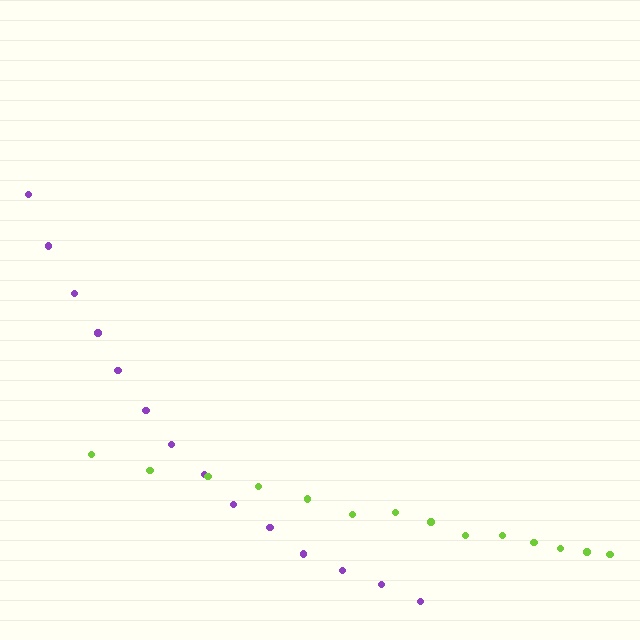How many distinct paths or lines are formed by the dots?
There are 2 distinct paths.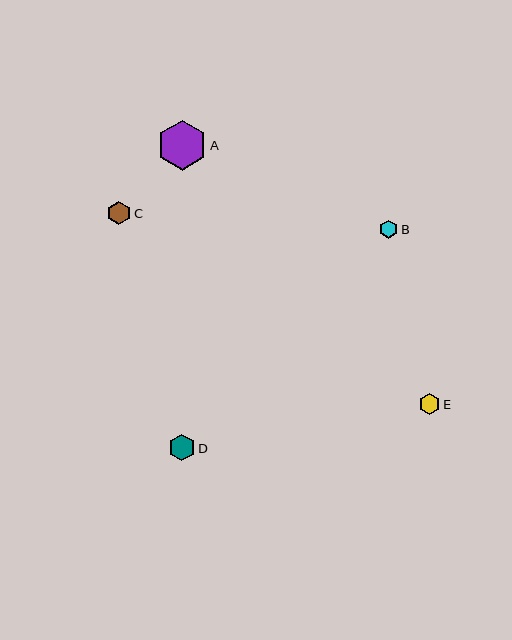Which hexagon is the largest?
Hexagon A is the largest with a size of approximately 50 pixels.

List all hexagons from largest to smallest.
From largest to smallest: A, D, C, E, B.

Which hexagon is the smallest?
Hexagon B is the smallest with a size of approximately 18 pixels.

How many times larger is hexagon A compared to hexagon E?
Hexagon A is approximately 2.3 times the size of hexagon E.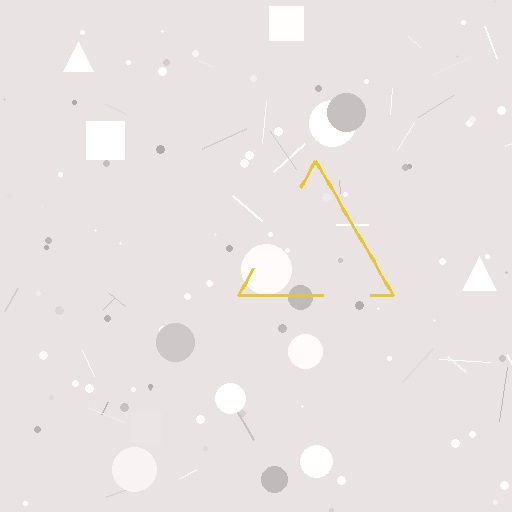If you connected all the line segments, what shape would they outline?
They would outline a triangle.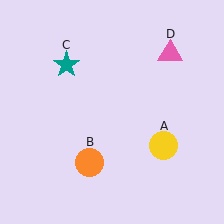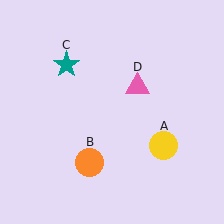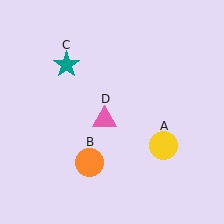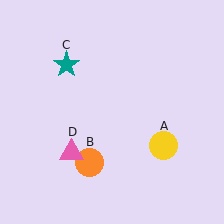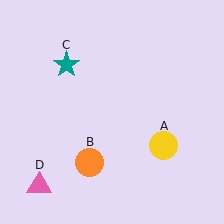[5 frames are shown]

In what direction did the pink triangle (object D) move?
The pink triangle (object D) moved down and to the left.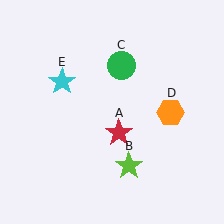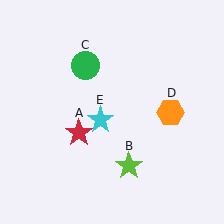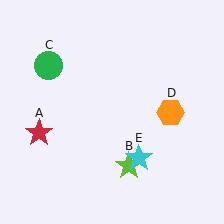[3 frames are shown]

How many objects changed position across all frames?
3 objects changed position: red star (object A), green circle (object C), cyan star (object E).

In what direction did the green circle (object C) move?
The green circle (object C) moved left.